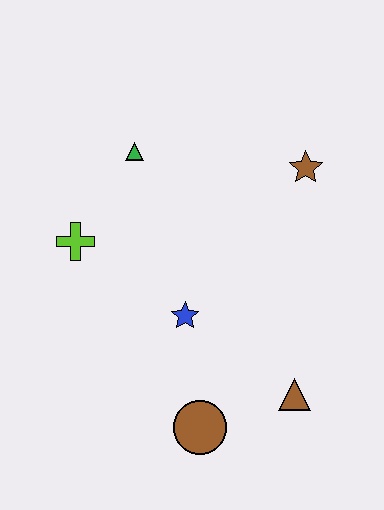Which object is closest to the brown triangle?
The brown circle is closest to the brown triangle.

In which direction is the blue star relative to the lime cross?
The blue star is to the right of the lime cross.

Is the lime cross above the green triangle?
No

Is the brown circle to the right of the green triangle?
Yes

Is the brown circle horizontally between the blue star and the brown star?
Yes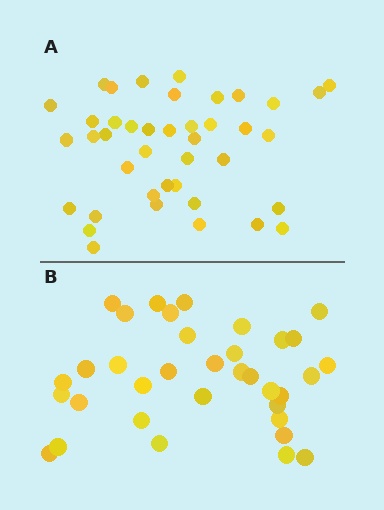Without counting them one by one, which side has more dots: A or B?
Region A (the top region) has more dots.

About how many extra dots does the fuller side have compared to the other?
Region A has about 6 more dots than region B.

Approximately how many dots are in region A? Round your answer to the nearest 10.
About 40 dots. (The exact count is 41, which rounds to 40.)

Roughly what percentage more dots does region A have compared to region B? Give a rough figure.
About 15% more.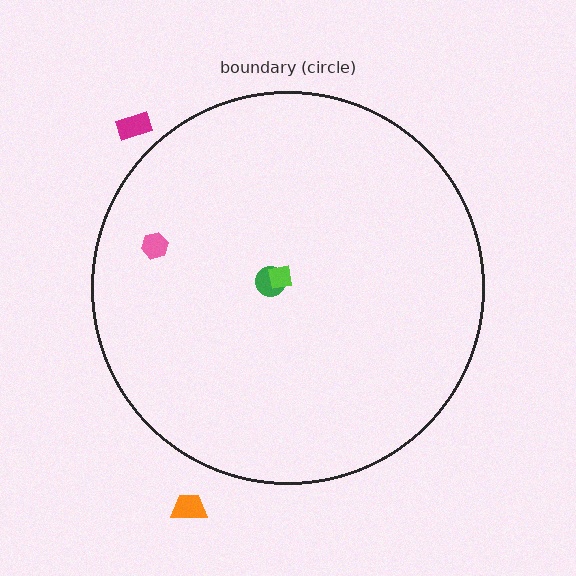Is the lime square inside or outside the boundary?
Inside.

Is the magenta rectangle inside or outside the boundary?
Outside.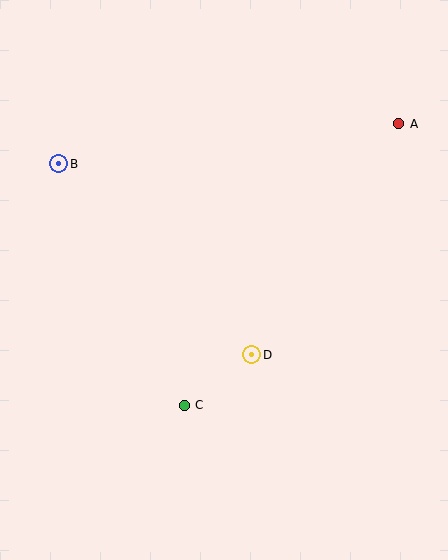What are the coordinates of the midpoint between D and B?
The midpoint between D and B is at (155, 259).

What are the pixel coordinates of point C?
Point C is at (184, 405).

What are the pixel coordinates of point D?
Point D is at (252, 355).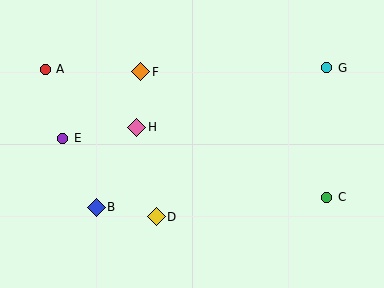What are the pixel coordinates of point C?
Point C is at (327, 197).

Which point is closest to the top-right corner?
Point G is closest to the top-right corner.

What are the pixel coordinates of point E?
Point E is at (63, 138).